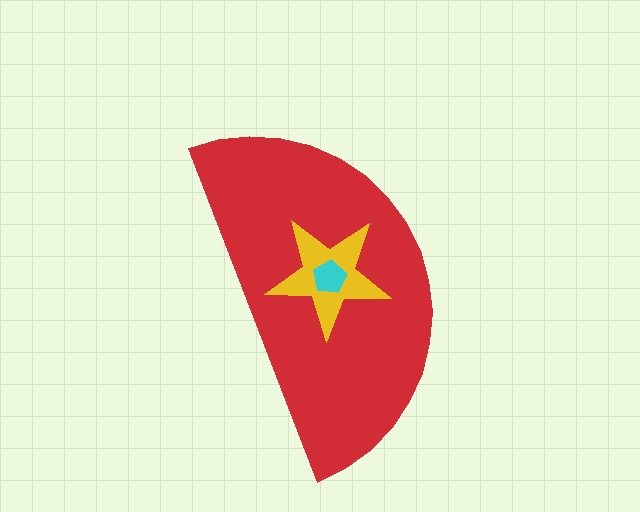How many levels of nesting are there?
3.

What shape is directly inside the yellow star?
The cyan pentagon.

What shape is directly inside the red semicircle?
The yellow star.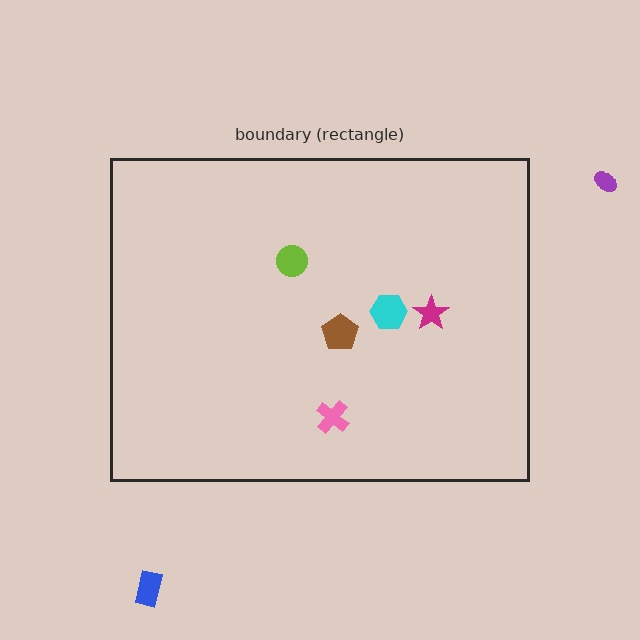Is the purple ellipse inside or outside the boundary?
Outside.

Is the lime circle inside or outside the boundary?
Inside.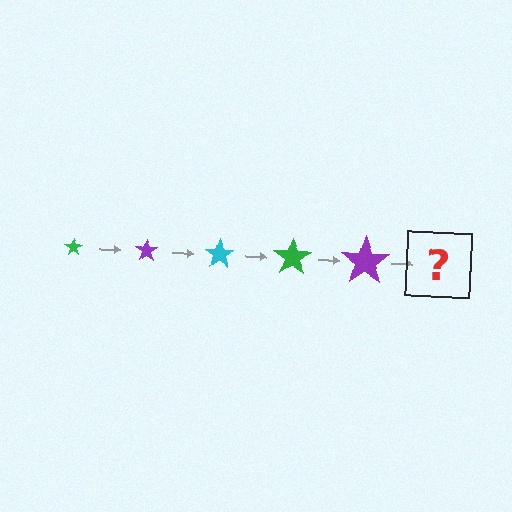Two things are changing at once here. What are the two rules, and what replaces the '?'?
The two rules are that the star grows larger each step and the color cycles through green, purple, and cyan. The '?' should be a cyan star, larger than the previous one.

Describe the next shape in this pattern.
It should be a cyan star, larger than the previous one.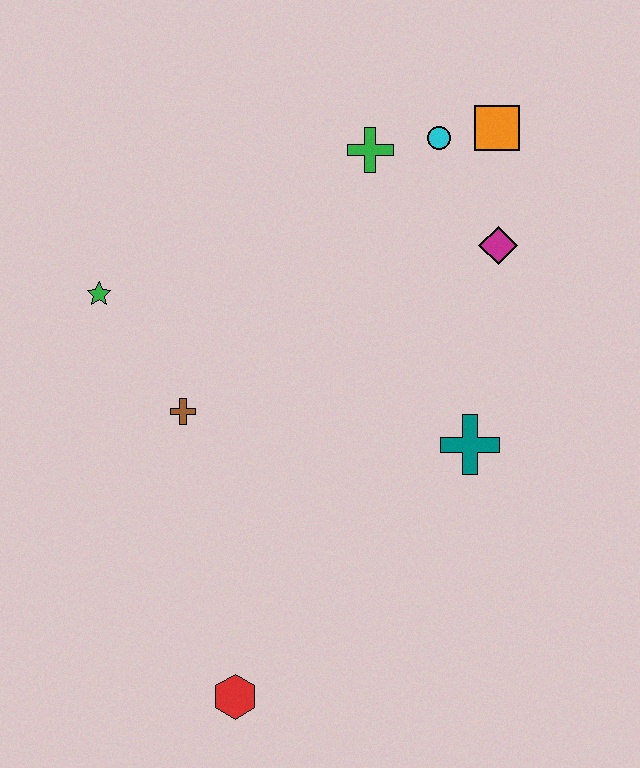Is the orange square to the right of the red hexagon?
Yes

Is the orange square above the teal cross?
Yes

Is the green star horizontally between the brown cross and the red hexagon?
No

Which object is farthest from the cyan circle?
The red hexagon is farthest from the cyan circle.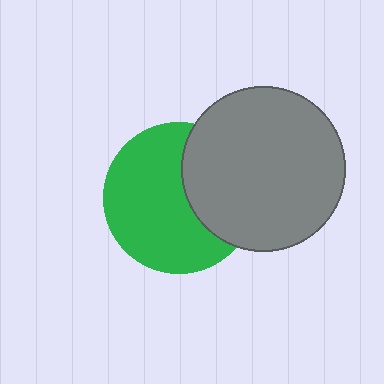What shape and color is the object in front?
The object in front is a gray circle.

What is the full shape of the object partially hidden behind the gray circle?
The partially hidden object is a green circle.